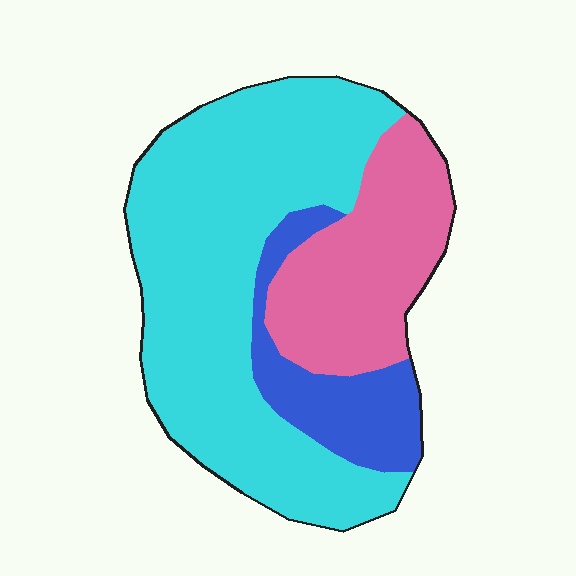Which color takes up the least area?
Blue, at roughly 15%.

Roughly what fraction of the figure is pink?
Pink takes up about one quarter (1/4) of the figure.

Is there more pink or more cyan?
Cyan.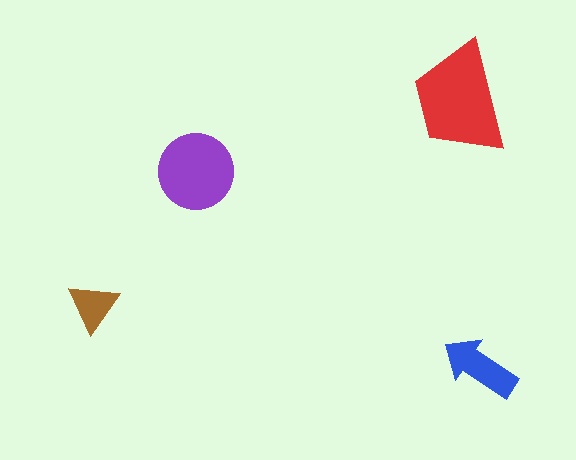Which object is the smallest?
The brown triangle.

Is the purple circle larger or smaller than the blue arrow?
Larger.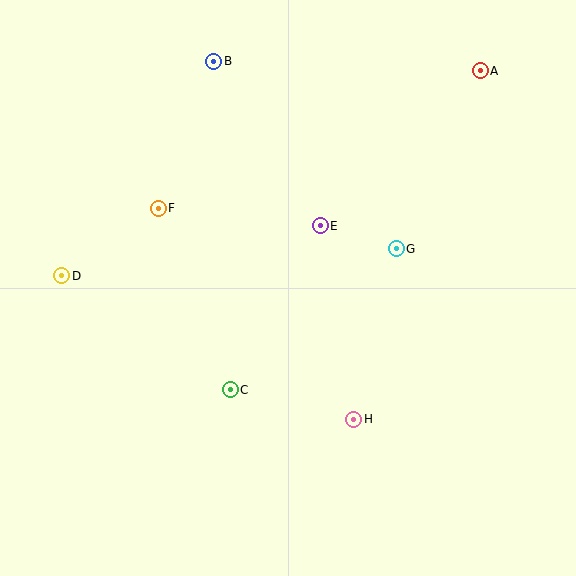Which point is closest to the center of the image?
Point E at (320, 226) is closest to the center.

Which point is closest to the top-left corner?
Point B is closest to the top-left corner.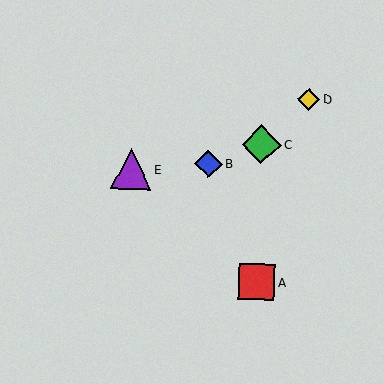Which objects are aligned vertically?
Objects A, C are aligned vertically.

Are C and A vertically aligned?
Yes, both are at x≈261.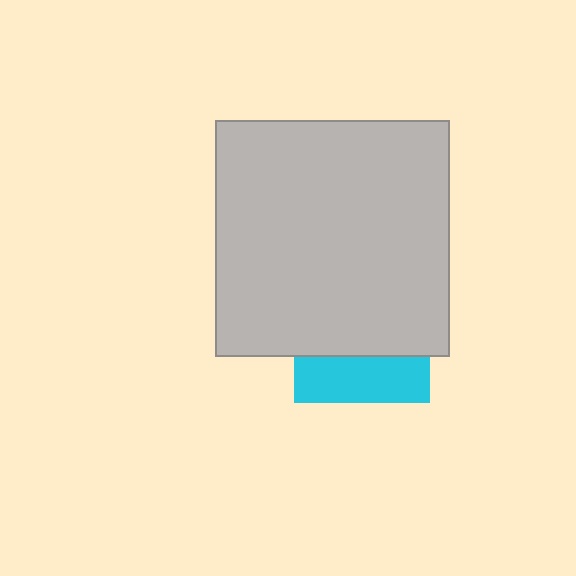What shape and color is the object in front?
The object in front is a light gray rectangle.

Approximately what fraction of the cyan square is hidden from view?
Roughly 66% of the cyan square is hidden behind the light gray rectangle.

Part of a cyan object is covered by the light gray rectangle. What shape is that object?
It is a square.